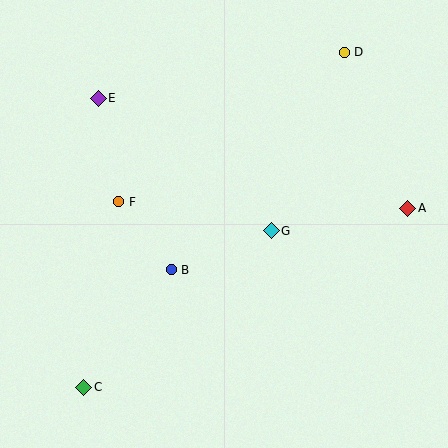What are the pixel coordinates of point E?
Point E is at (98, 98).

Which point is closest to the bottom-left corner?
Point C is closest to the bottom-left corner.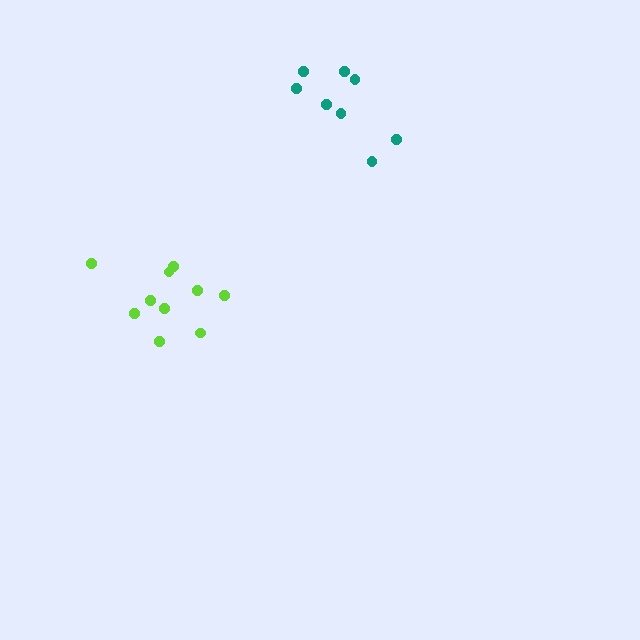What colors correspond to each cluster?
The clusters are colored: lime, teal.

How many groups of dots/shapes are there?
There are 2 groups.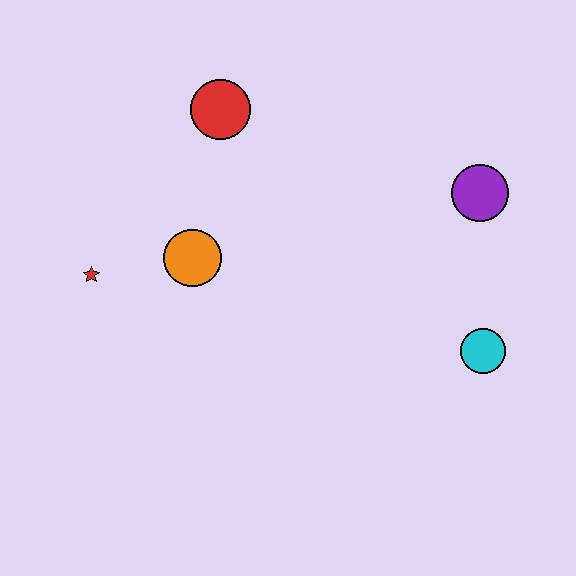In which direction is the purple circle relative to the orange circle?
The purple circle is to the right of the orange circle.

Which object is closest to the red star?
The orange circle is closest to the red star.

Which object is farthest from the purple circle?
The red star is farthest from the purple circle.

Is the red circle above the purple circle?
Yes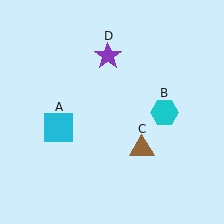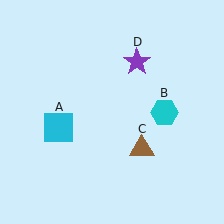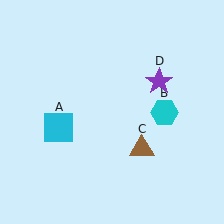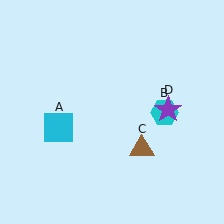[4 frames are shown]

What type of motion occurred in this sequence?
The purple star (object D) rotated clockwise around the center of the scene.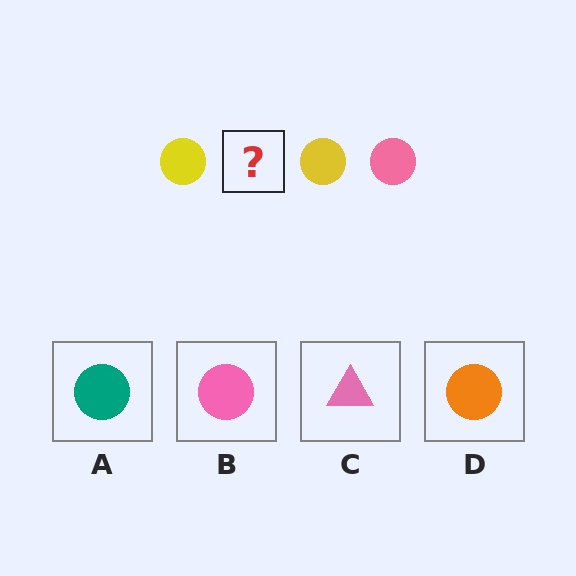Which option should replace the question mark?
Option B.